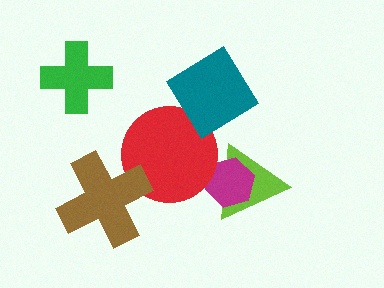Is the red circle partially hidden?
Yes, it is partially covered by another shape.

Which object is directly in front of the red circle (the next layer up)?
The brown cross is directly in front of the red circle.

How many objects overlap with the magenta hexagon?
1 object overlaps with the magenta hexagon.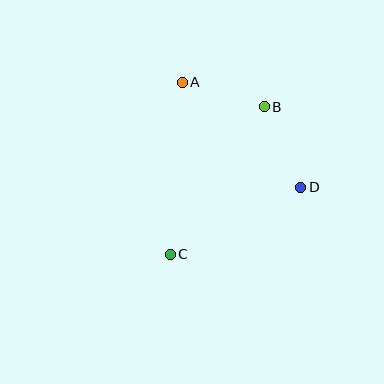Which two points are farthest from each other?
Points B and C are farthest from each other.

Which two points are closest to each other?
Points A and B are closest to each other.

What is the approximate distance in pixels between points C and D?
The distance between C and D is approximately 146 pixels.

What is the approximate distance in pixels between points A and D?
The distance between A and D is approximately 158 pixels.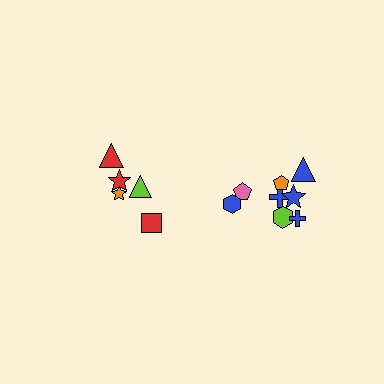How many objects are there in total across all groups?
There are 13 objects.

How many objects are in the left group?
There are 5 objects.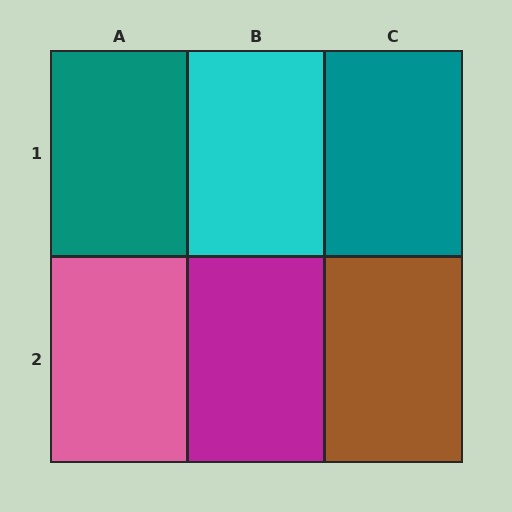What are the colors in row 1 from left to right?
Teal, cyan, teal.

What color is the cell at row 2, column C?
Brown.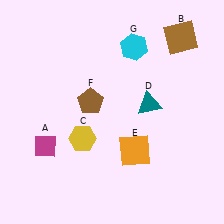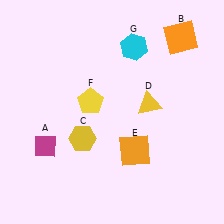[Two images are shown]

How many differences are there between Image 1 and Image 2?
There are 3 differences between the two images.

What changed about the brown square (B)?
In Image 1, B is brown. In Image 2, it changed to orange.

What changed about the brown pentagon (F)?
In Image 1, F is brown. In Image 2, it changed to yellow.